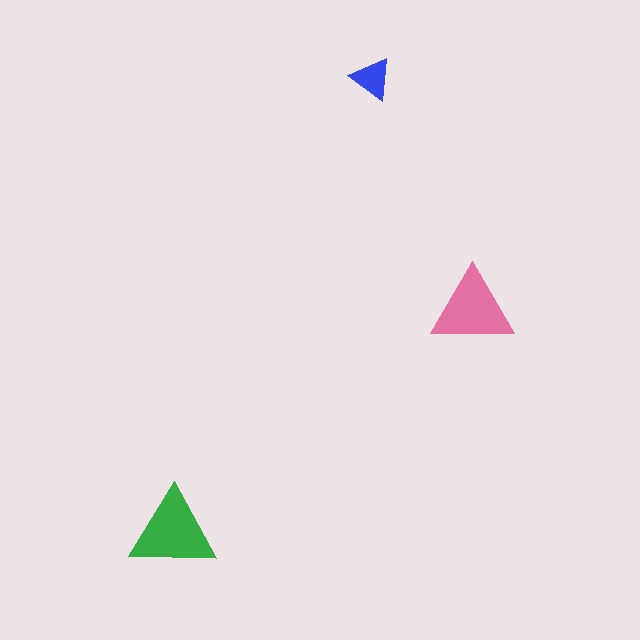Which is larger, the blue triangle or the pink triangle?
The pink one.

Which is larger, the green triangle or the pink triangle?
The green one.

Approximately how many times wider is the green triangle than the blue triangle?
About 2 times wider.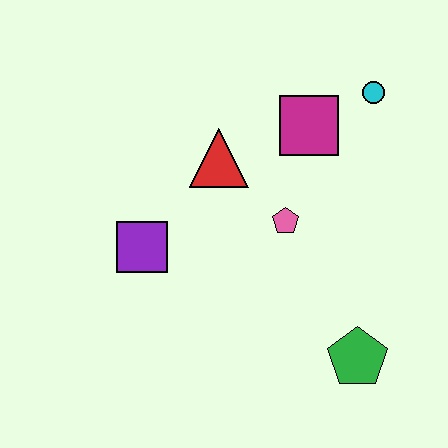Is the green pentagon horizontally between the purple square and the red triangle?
No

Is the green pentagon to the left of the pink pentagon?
No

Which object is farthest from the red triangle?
The green pentagon is farthest from the red triangle.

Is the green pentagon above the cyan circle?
No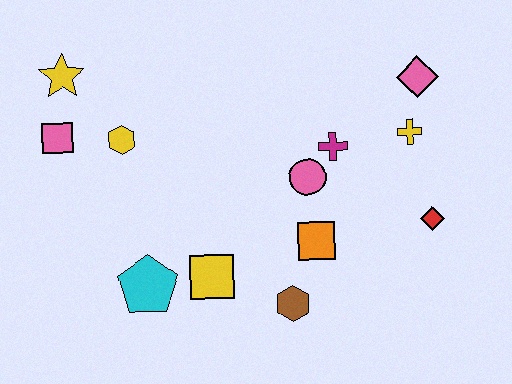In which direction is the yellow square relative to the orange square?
The yellow square is to the left of the orange square.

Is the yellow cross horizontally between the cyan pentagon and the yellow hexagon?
No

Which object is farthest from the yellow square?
The pink diamond is farthest from the yellow square.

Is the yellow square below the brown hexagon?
No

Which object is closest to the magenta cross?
The pink circle is closest to the magenta cross.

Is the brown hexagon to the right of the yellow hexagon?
Yes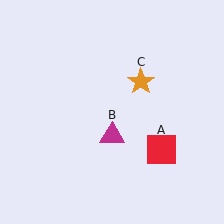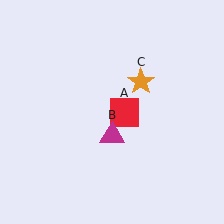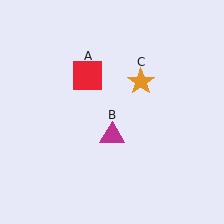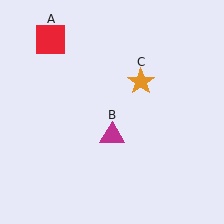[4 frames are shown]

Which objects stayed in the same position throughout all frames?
Magenta triangle (object B) and orange star (object C) remained stationary.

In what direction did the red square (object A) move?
The red square (object A) moved up and to the left.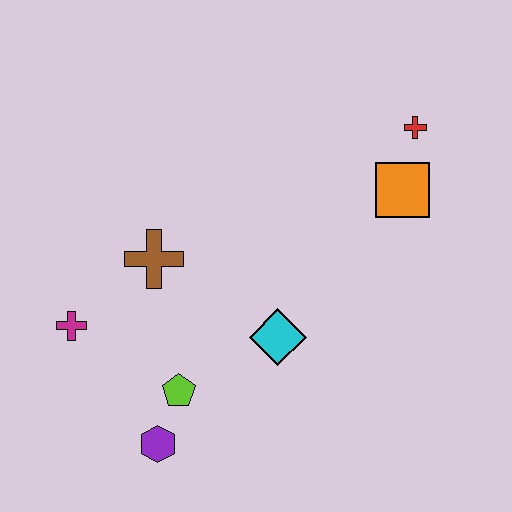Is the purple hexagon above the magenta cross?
No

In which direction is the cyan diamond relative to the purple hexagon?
The cyan diamond is to the right of the purple hexagon.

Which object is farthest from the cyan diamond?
The red cross is farthest from the cyan diamond.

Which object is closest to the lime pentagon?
The purple hexagon is closest to the lime pentagon.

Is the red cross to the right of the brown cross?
Yes